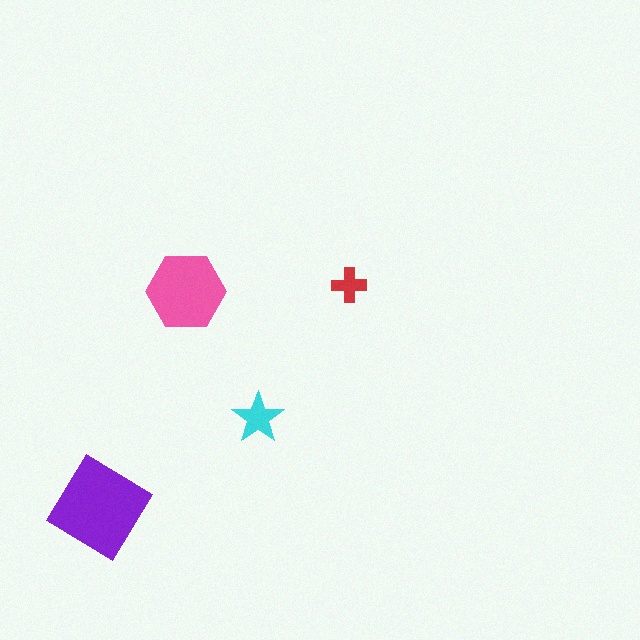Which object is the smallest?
The red cross.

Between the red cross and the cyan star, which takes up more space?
The cyan star.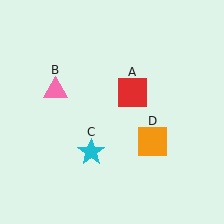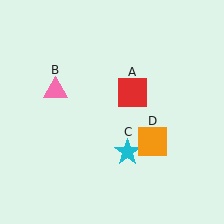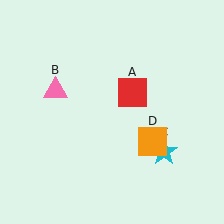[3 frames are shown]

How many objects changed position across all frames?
1 object changed position: cyan star (object C).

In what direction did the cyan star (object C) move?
The cyan star (object C) moved right.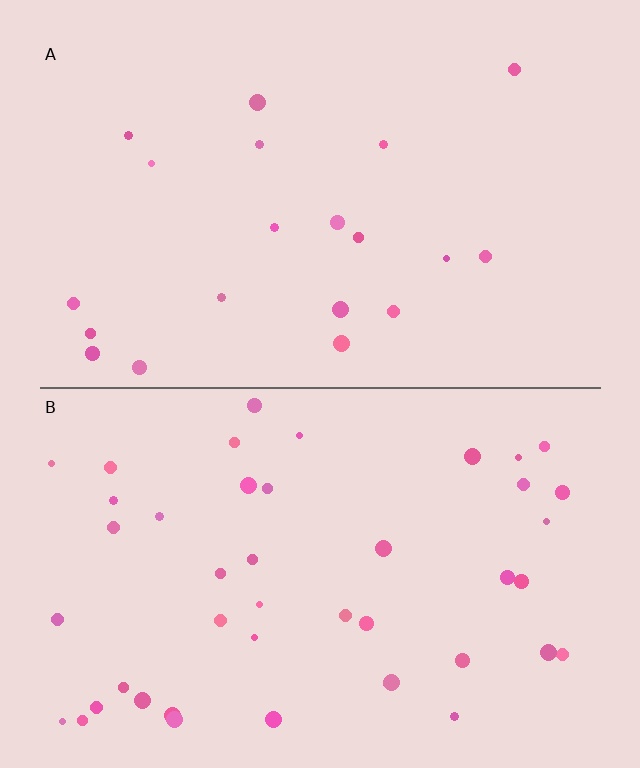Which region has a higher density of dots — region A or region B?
B (the bottom).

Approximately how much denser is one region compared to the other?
Approximately 2.2× — region B over region A.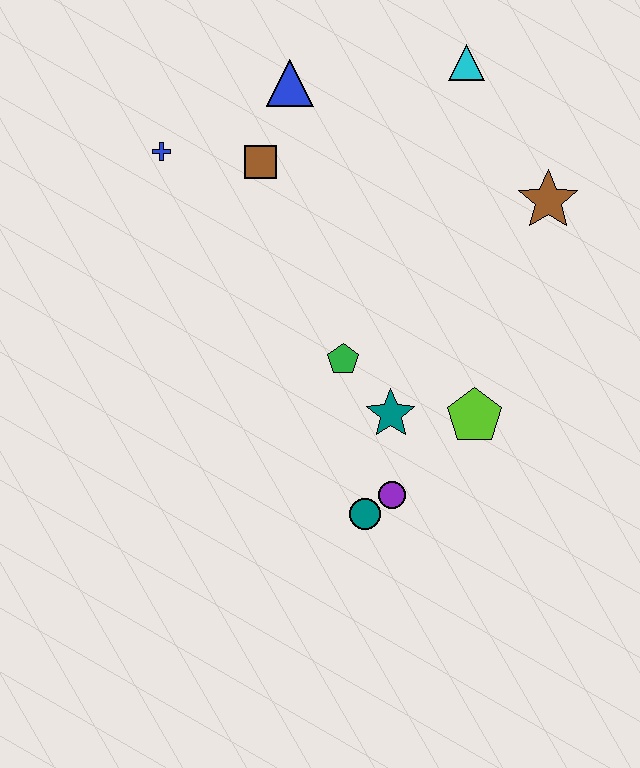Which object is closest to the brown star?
The cyan triangle is closest to the brown star.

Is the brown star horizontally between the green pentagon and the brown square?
No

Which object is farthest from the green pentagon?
The cyan triangle is farthest from the green pentagon.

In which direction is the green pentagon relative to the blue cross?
The green pentagon is below the blue cross.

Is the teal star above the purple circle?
Yes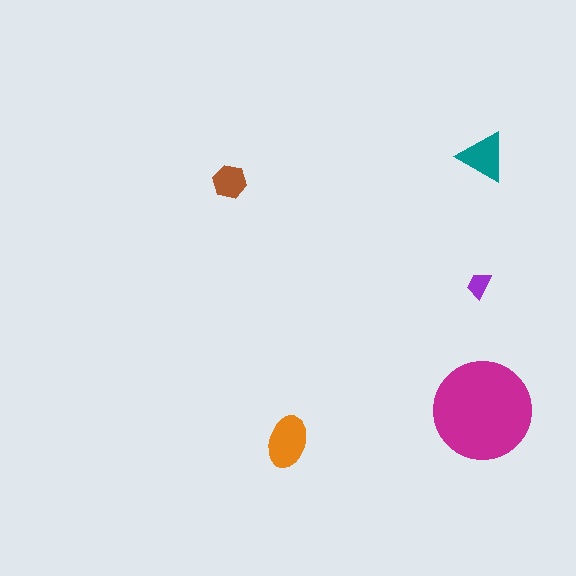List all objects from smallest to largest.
The purple trapezoid, the brown hexagon, the teal triangle, the orange ellipse, the magenta circle.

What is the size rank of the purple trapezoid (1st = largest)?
5th.